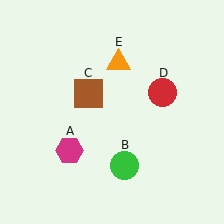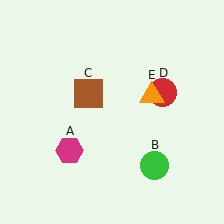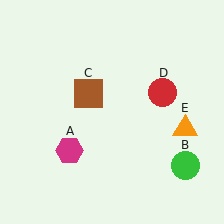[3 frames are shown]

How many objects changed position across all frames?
2 objects changed position: green circle (object B), orange triangle (object E).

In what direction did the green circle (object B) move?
The green circle (object B) moved right.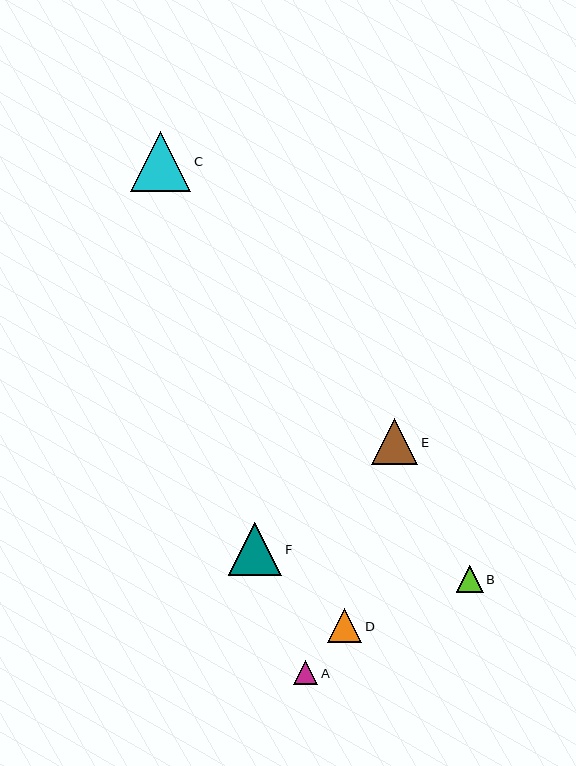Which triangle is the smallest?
Triangle A is the smallest with a size of approximately 24 pixels.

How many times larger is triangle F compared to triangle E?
Triangle F is approximately 1.2 times the size of triangle E.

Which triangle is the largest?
Triangle C is the largest with a size of approximately 60 pixels.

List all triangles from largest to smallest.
From largest to smallest: C, F, E, D, B, A.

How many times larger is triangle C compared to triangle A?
Triangle C is approximately 2.5 times the size of triangle A.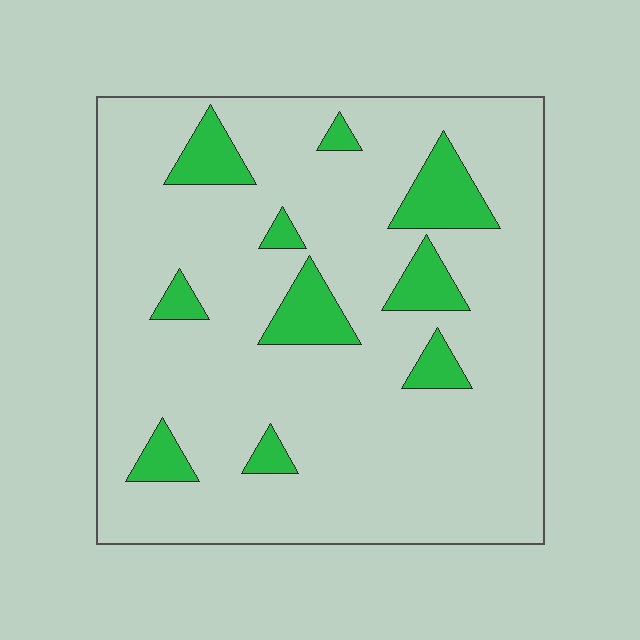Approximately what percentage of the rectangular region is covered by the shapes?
Approximately 15%.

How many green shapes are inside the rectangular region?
10.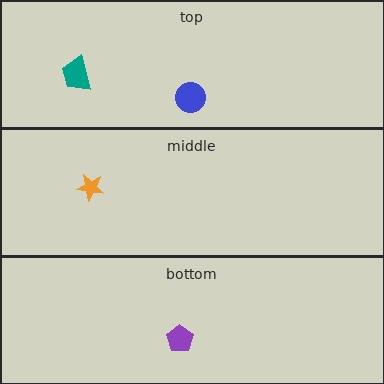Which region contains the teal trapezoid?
The top region.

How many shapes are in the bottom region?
1.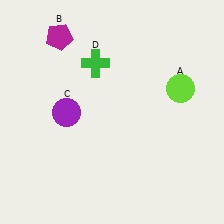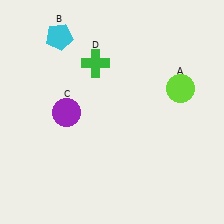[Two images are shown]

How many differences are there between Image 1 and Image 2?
There is 1 difference between the two images.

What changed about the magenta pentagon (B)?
In Image 1, B is magenta. In Image 2, it changed to cyan.